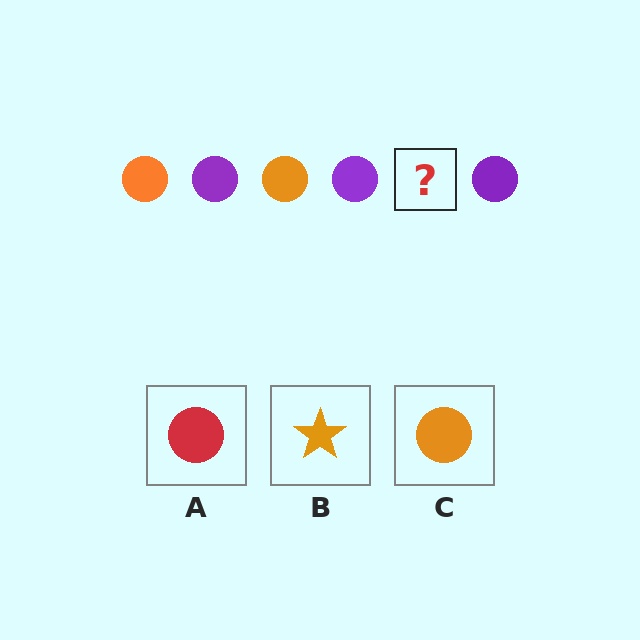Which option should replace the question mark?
Option C.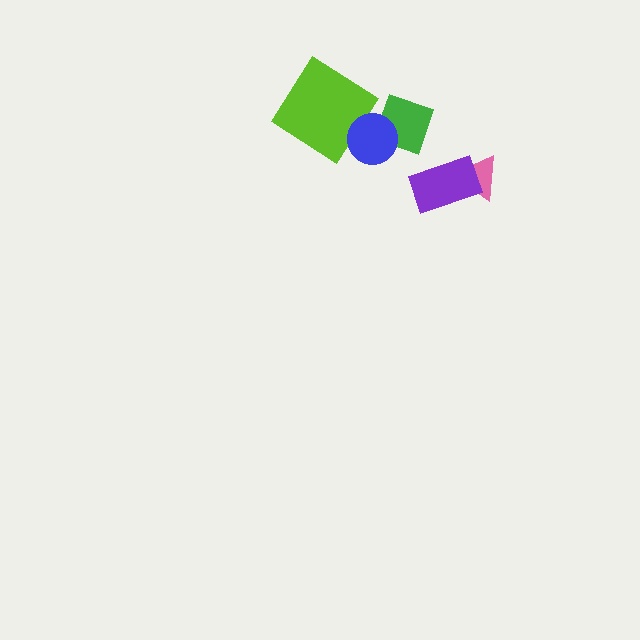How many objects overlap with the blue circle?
2 objects overlap with the blue circle.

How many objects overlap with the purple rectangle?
1 object overlaps with the purple rectangle.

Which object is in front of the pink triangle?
The purple rectangle is in front of the pink triangle.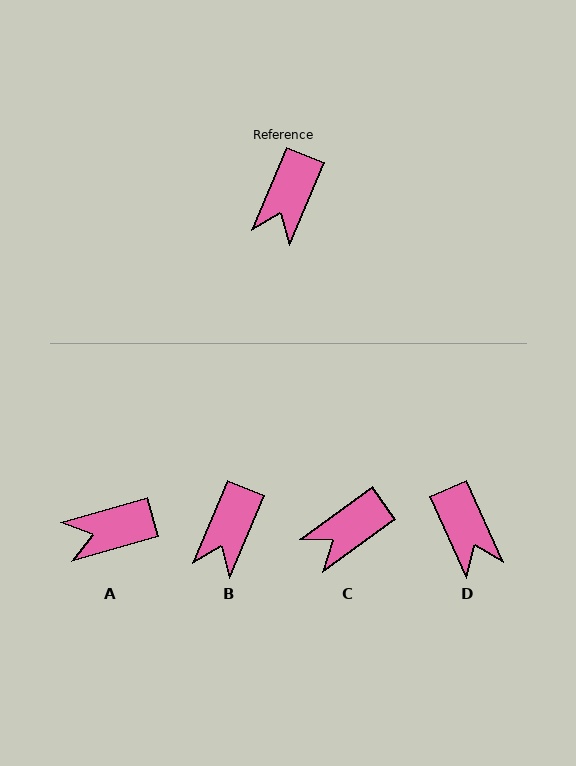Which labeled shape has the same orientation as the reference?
B.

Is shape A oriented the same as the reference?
No, it is off by about 51 degrees.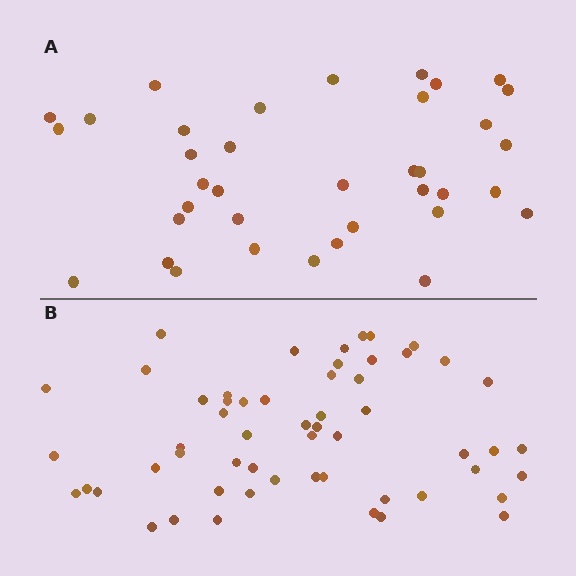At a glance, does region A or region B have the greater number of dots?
Region B (the bottom region) has more dots.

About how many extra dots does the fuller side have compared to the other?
Region B has approximately 20 more dots than region A.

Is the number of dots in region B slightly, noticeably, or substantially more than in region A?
Region B has substantially more. The ratio is roughly 1.5 to 1.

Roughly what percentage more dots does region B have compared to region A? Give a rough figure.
About 50% more.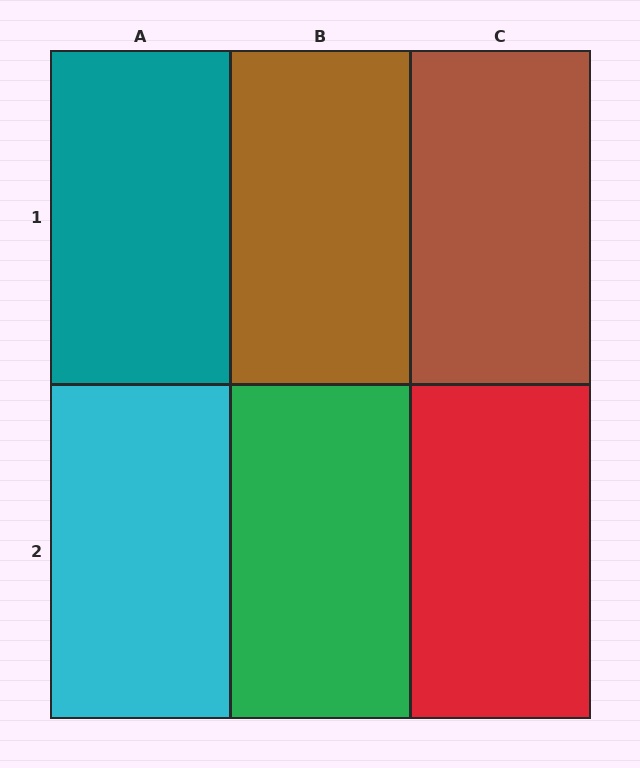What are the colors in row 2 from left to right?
Cyan, green, red.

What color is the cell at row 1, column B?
Brown.